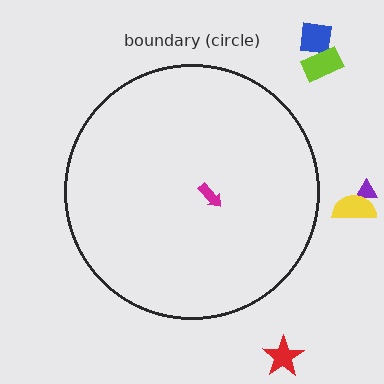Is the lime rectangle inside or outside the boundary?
Outside.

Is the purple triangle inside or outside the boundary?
Outside.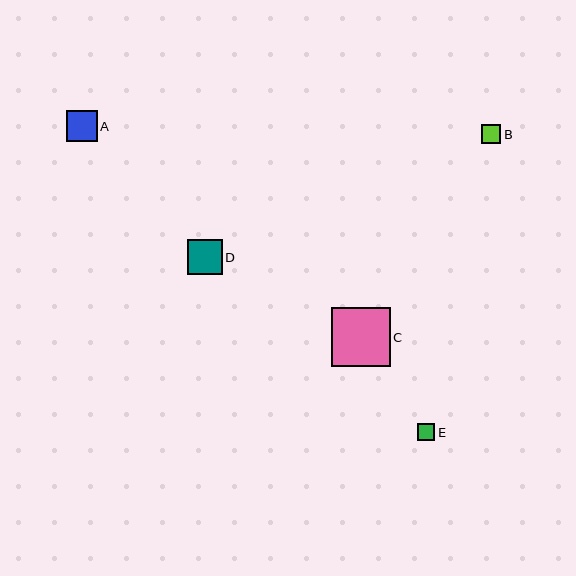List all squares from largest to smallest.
From largest to smallest: C, D, A, B, E.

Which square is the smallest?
Square E is the smallest with a size of approximately 17 pixels.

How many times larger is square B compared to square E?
Square B is approximately 1.1 times the size of square E.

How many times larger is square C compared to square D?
Square C is approximately 1.7 times the size of square D.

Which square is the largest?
Square C is the largest with a size of approximately 58 pixels.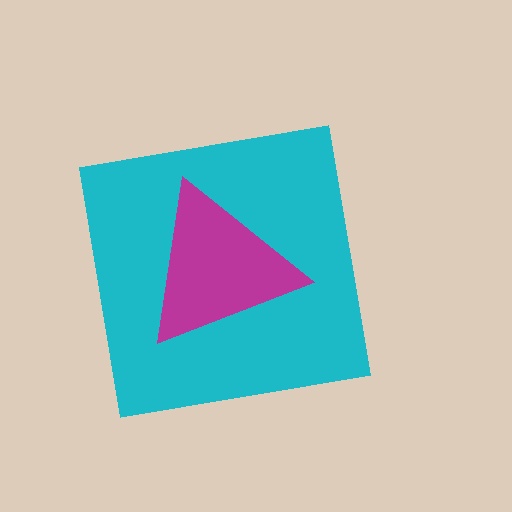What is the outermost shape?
The cyan square.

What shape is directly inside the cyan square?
The magenta triangle.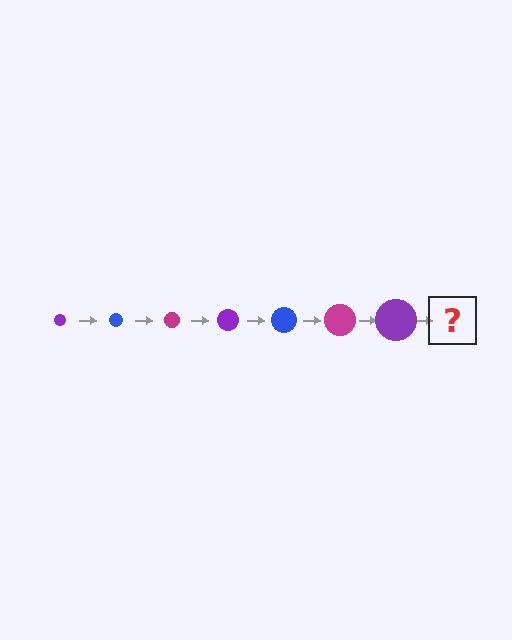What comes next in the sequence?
The next element should be a blue circle, larger than the previous one.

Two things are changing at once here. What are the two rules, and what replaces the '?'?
The two rules are that the circle grows larger each step and the color cycles through purple, blue, and magenta. The '?' should be a blue circle, larger than the previous one.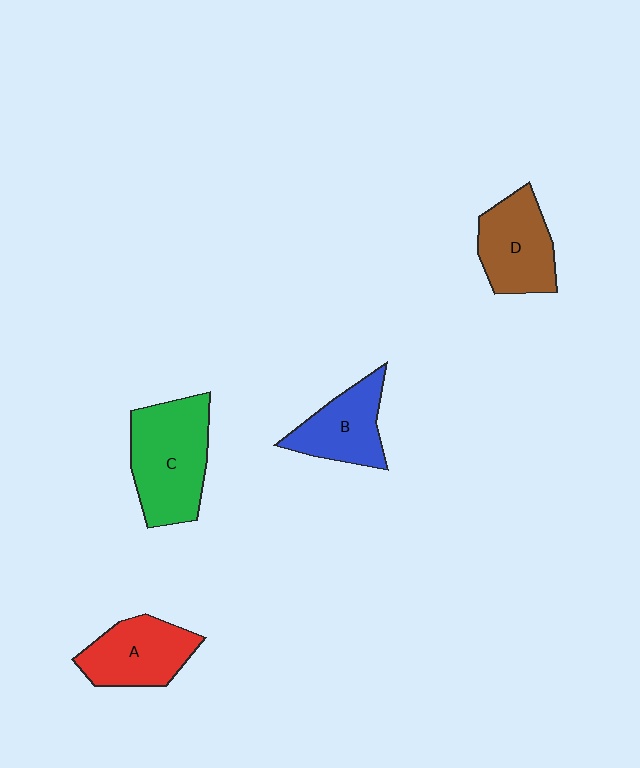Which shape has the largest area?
Shape C (green).